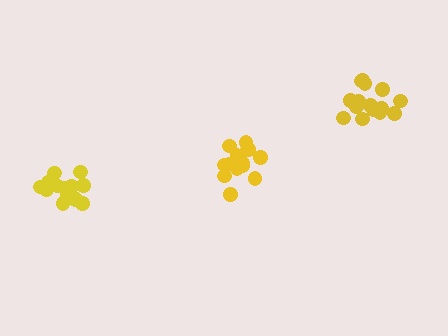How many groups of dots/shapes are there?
There are 3 groups.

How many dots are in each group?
Group 1: 17 dots, Group 2: 15 dots, Group 3: 15 dots (47 total).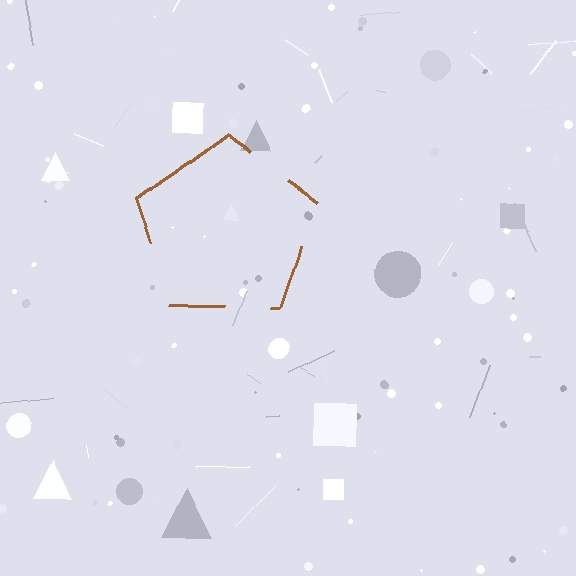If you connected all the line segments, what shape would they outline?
They would outline a pentagon.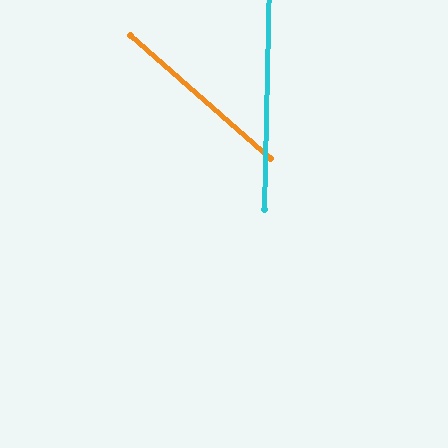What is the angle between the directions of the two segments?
Approximately 50 degrees.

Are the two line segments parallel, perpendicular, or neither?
Neither parallel nor perpendicular — they differ by about 50°.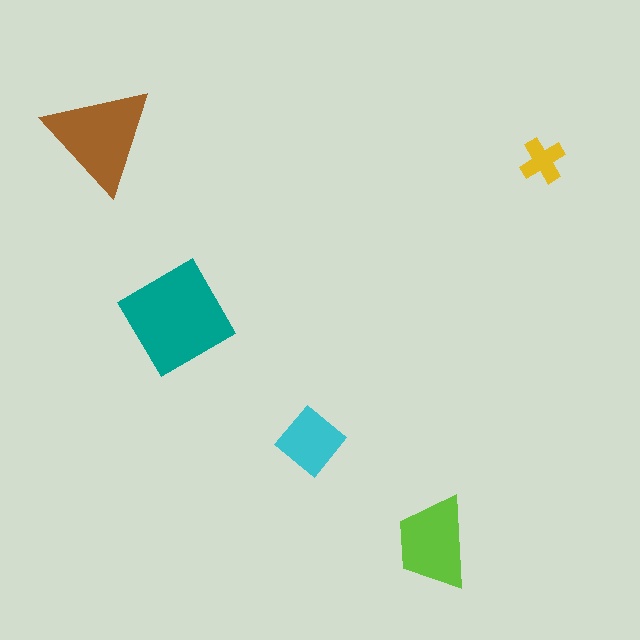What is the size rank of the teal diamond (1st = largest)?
1st.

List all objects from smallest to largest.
The yellow cross, the cyan diamond, the lime trapezoid, the brown triangle, the teal diamond.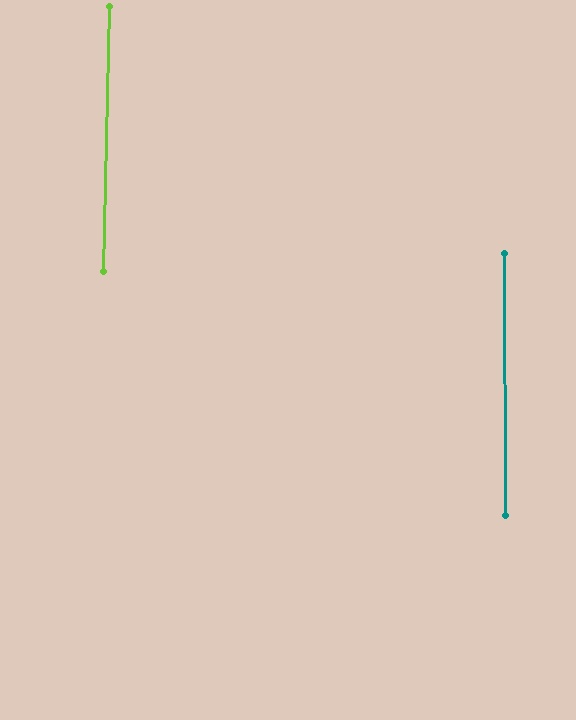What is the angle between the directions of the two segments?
Approximately 2 degrees.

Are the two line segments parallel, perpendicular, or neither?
Parallel — their directions differ by only 1.6°.